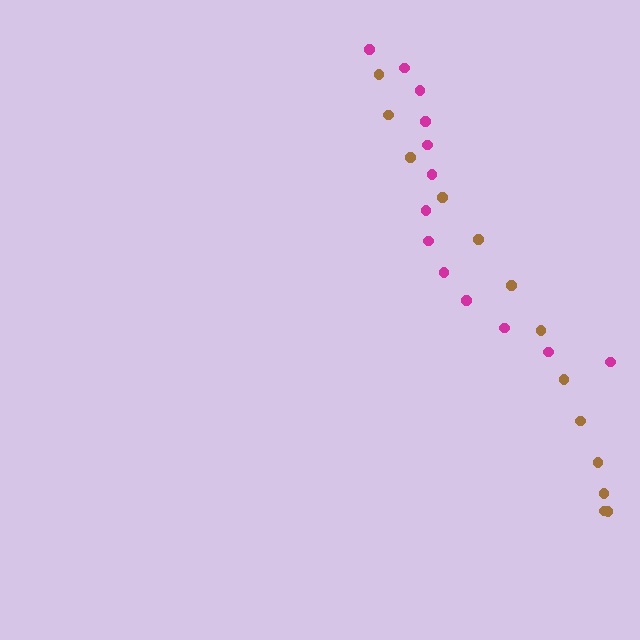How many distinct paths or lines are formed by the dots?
There are 2 distinct paths.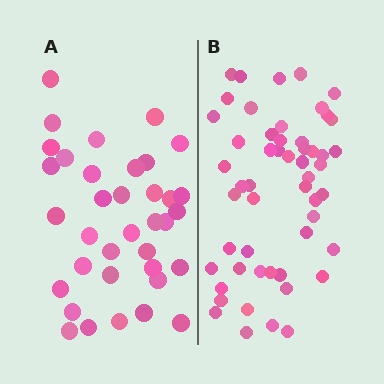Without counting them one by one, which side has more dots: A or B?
Region B (the right region) has more dots.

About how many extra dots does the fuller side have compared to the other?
Region B has approximately 15 more dots than region A.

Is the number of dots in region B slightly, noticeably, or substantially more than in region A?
Region B has substantially more. The ratio is roughly 1.5 to 1.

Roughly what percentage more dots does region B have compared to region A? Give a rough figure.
About 45% more.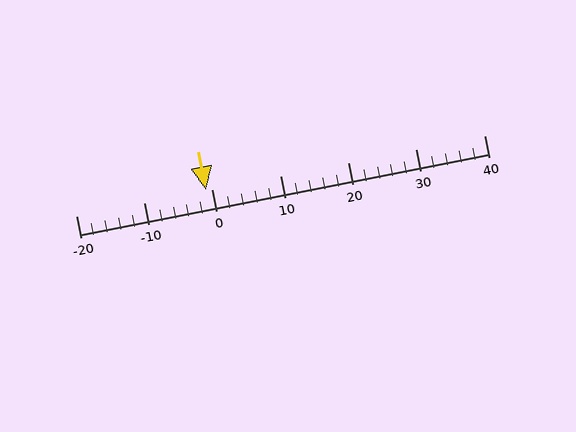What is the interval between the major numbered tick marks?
The major tick marks are spaced 10 units apart.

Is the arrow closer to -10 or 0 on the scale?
The arrow is closer to 0.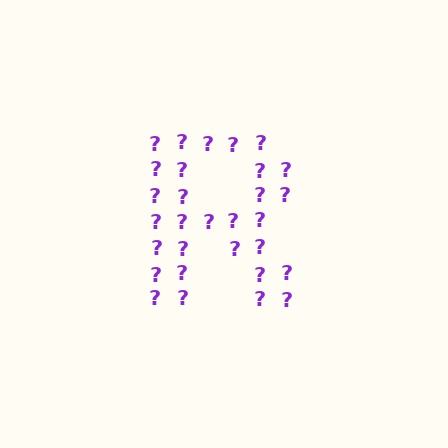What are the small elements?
The small elements are question marks.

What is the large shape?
The large shape is the letter R.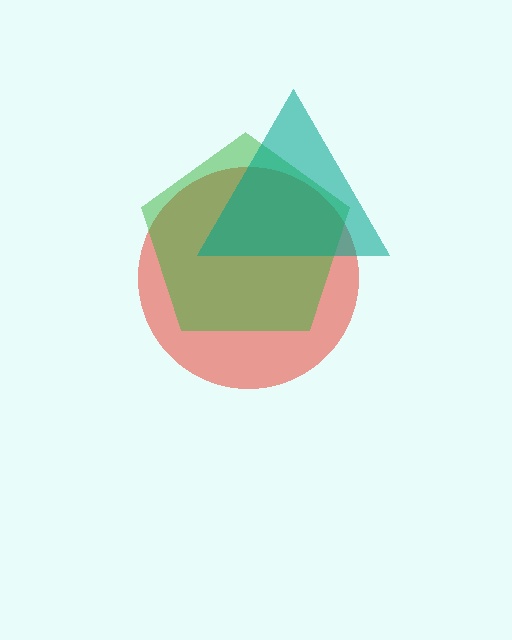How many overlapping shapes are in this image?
There are 3 overlapping shapes in the image.